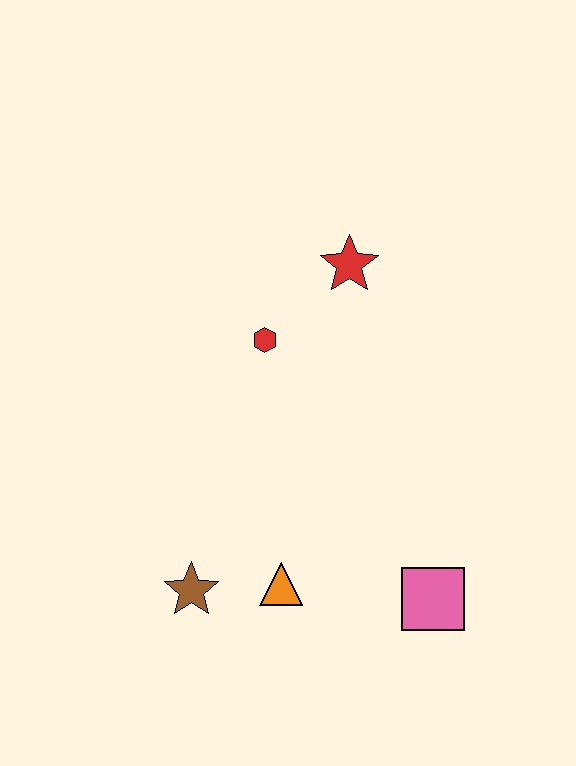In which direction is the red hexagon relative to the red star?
The red hexagon is to the left of the red star.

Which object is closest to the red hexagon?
The red star is closest to the red hexagon.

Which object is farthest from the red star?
The brown star is farthest from the red star.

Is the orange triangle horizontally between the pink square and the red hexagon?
Yes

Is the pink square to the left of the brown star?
No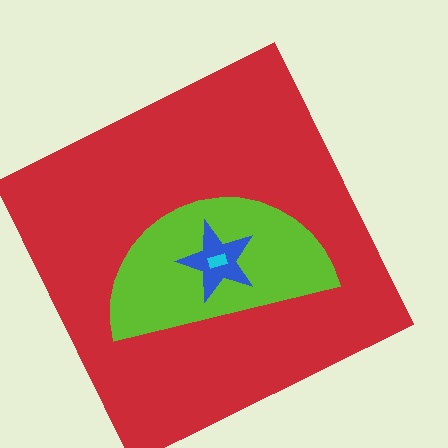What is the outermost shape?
The red square.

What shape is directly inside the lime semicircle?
The blue star.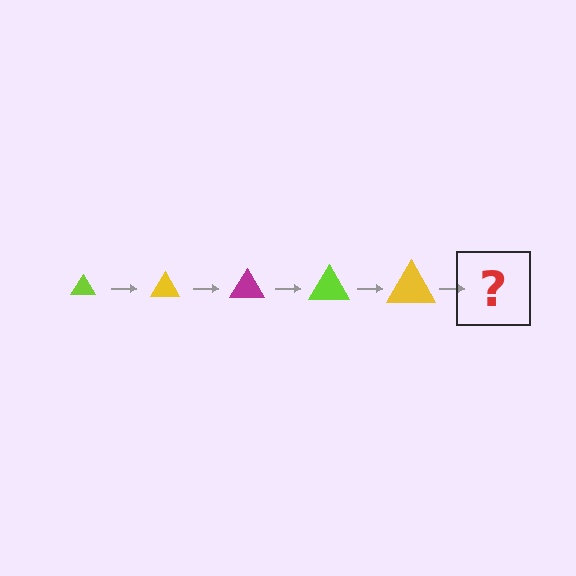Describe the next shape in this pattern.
It should be a magenta triangle, larger than the previous one.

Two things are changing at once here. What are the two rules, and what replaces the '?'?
The two rules are that the triangle grows larger each step and the color cycles through lime, yellow, and magenta. The '?' should be a magenta triangle, larger than the previous one.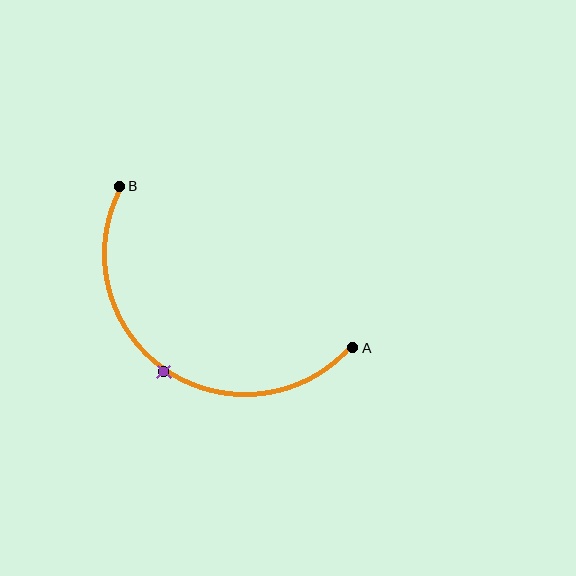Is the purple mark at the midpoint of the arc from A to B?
Yes. The purple mark lies on the arc at equal arc-length from both A and B — it is the arc midpoint.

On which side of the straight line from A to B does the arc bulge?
The arc bulges below and to the left of the straight line connecting A and B.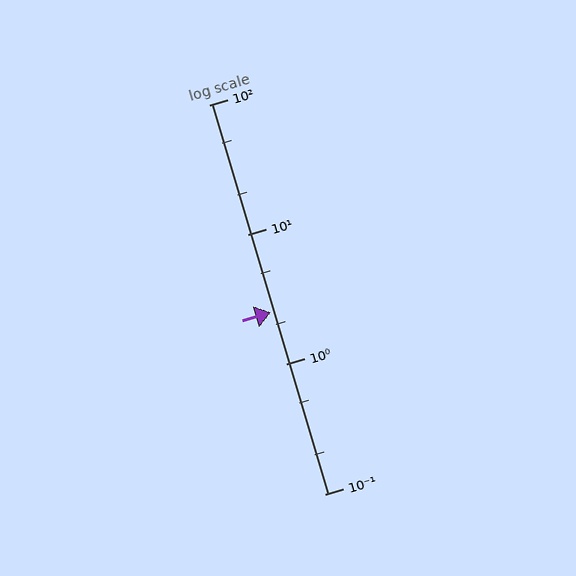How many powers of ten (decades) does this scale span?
The scale spans 3 decades, from 0.1 to 100.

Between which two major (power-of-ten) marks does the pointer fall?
The pointer is between 1 and 10.